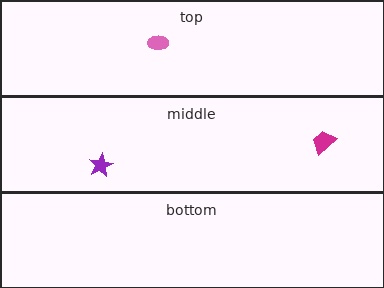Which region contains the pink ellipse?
The top region.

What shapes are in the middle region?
The purple star, the magenta trapezoid.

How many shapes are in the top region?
1.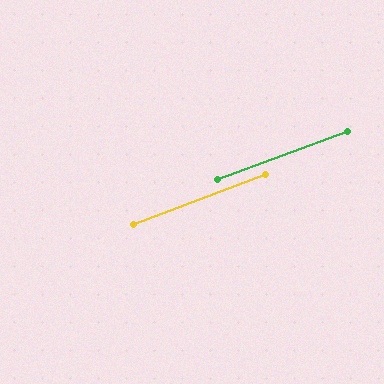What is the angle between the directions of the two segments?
Approximately 1 degree.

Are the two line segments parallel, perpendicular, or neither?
Parallel — their directions differ by only 0.8°.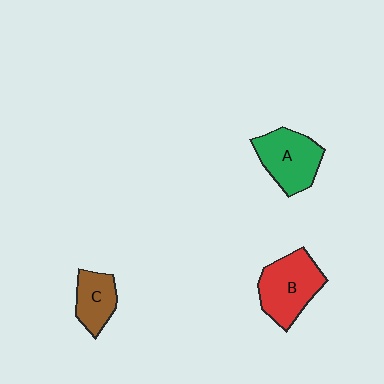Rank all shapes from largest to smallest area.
From largest to smallest: B (red), A (green), C (brown).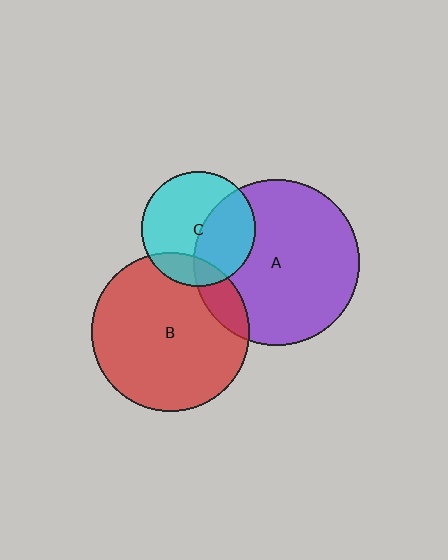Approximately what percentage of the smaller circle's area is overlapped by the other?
Approximately 40%.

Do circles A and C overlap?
Yes.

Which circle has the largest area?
Circle A (purple).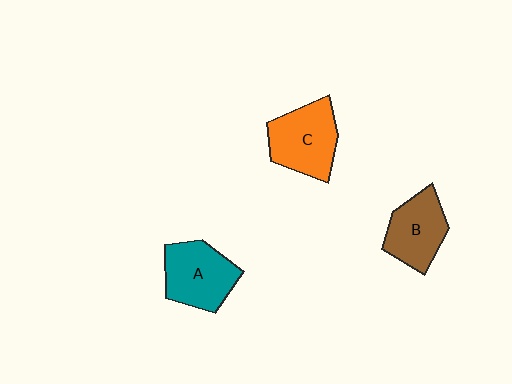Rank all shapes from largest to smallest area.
From largest to smallest: C (orange), A (teal), B (brown).